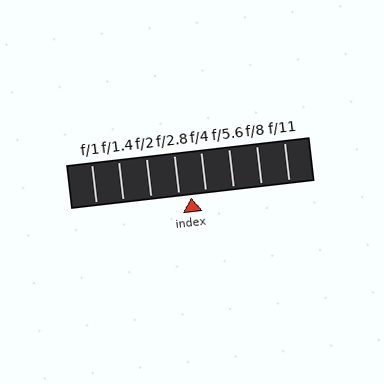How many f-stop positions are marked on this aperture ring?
There are 8 f-stop positions marked.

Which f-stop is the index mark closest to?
The index mark is closest to f/2.8.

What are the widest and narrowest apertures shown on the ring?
The widest aperture shown is f/1 and the narrowest is f/11.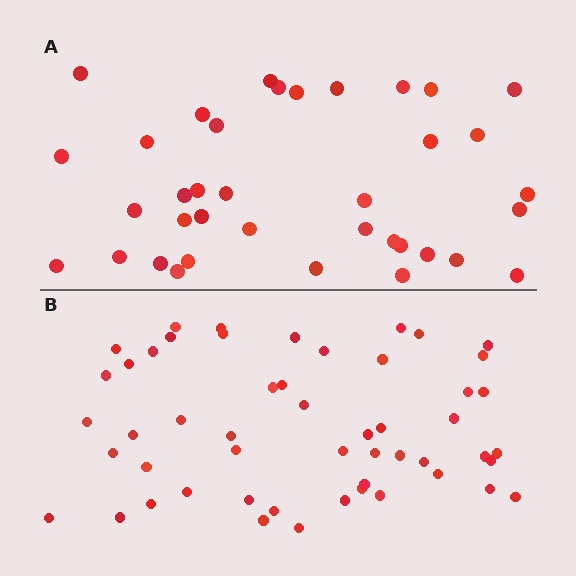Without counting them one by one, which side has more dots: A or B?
Region B (the bottom region) has more dots.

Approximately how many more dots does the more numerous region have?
Region B has approximately 15 more dots than region A.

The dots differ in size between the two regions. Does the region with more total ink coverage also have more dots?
No. Region A has more total ink coverage because its dots are larger, but region B actually contains more individual dots. Total area can be misleading — the number of items is what matters here.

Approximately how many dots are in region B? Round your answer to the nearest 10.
About 50 dots. (The exact count is 52, which rounds to 50.)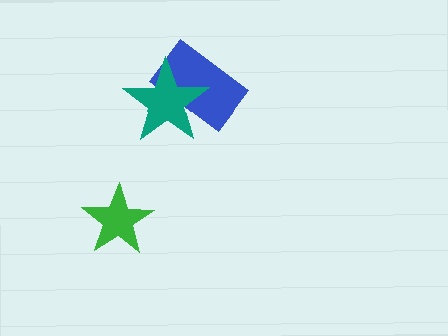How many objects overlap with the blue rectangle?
1 object overlaps with the blue rectangle.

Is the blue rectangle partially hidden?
Yes, it is partially covered by another shape.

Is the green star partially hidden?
No, no other shape covers it.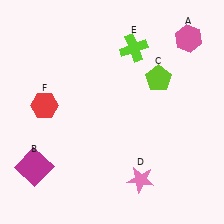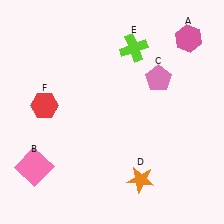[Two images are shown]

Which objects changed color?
B changed from magenta to pink. C changed from lime to pink. D changed from pink to orange.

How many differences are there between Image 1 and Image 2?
There are 3 differences between the two images.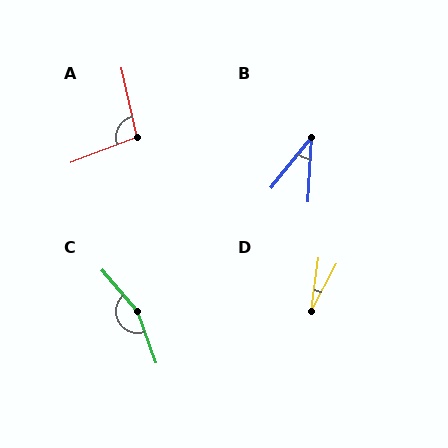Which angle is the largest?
C, at approximately 159 degrees.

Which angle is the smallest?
D, at approximately 20 degrees.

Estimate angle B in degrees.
Approximately 35 degrees.